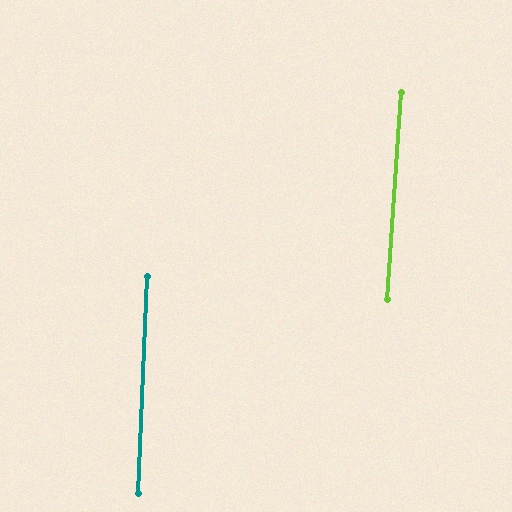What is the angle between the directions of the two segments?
Approximately 1 degree.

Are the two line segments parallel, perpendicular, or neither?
Parallel — their directions differ by only 1.4°.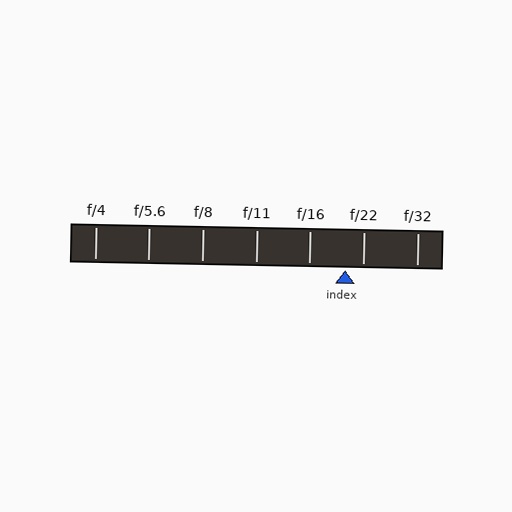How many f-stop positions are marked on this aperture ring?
There are 7 f-stop positions marked.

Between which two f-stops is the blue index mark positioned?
The index mark is between f/16 and f/22.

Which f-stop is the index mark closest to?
The index mark is closest to f/22.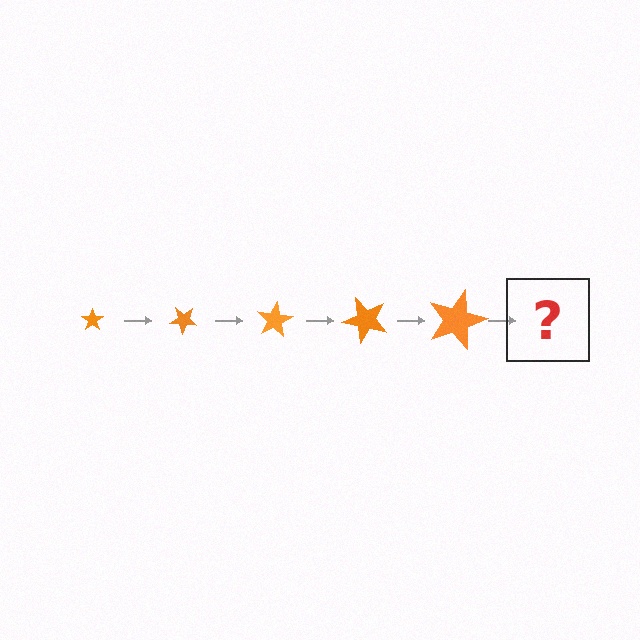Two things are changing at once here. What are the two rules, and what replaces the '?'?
The two rules are that the star grows larger each step and it rotates 40 degrees each step. The '?' should be a star, larger than the previous one and rotated 200 degrees from the start.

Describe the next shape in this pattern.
It should be a star, larger than the previous one and rotated 200 degrees from the start.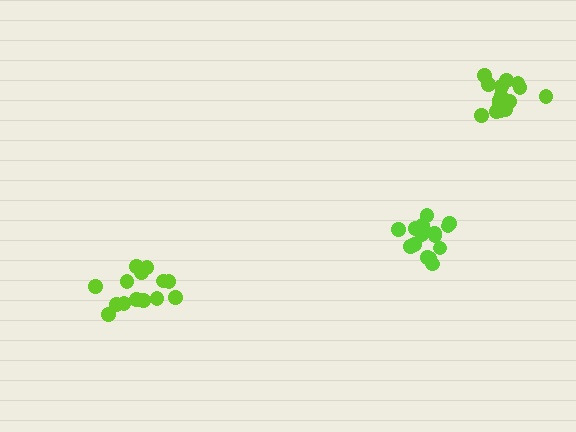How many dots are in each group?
Group 1: 15 dots, Group 2: 15 dots, Group 3: 15 dots (45 total).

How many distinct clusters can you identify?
There are 3 distinct clusters.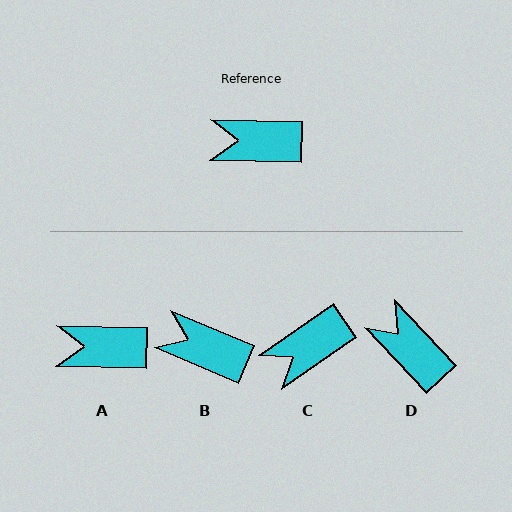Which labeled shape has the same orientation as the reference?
A.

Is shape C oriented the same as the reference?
No, it is off by about 36 degrees.